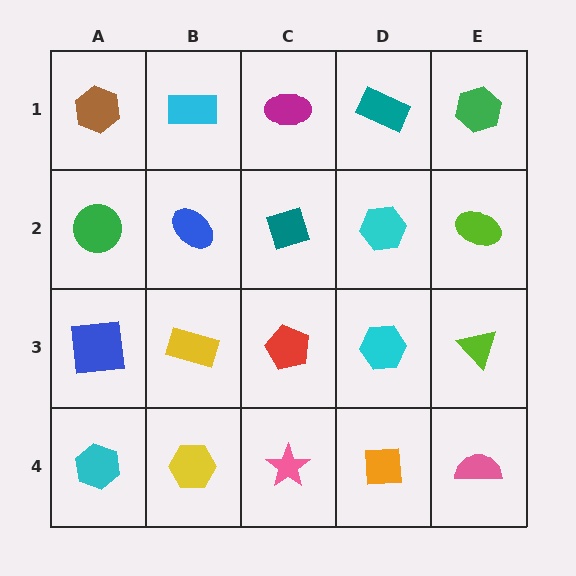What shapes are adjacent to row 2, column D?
A teal rectangle (row 1, column D), a cyan hexagon (row 3, column D), a teal diamond (row 2, column C), a lime ellipse (row 2, column E).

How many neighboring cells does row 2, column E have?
3.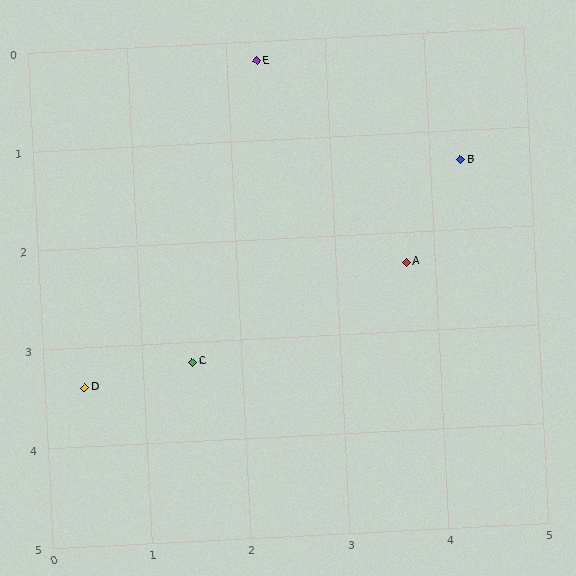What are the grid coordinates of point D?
Point D is at approximately (0.4, 3.4).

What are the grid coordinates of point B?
Point B is at approximately (4.3, 1.3).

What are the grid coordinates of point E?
Point E is at approximately (2.3, 0.2).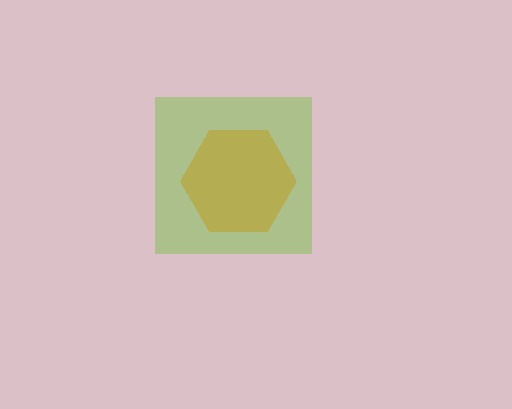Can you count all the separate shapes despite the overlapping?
Yes, there are 2 separate shapes.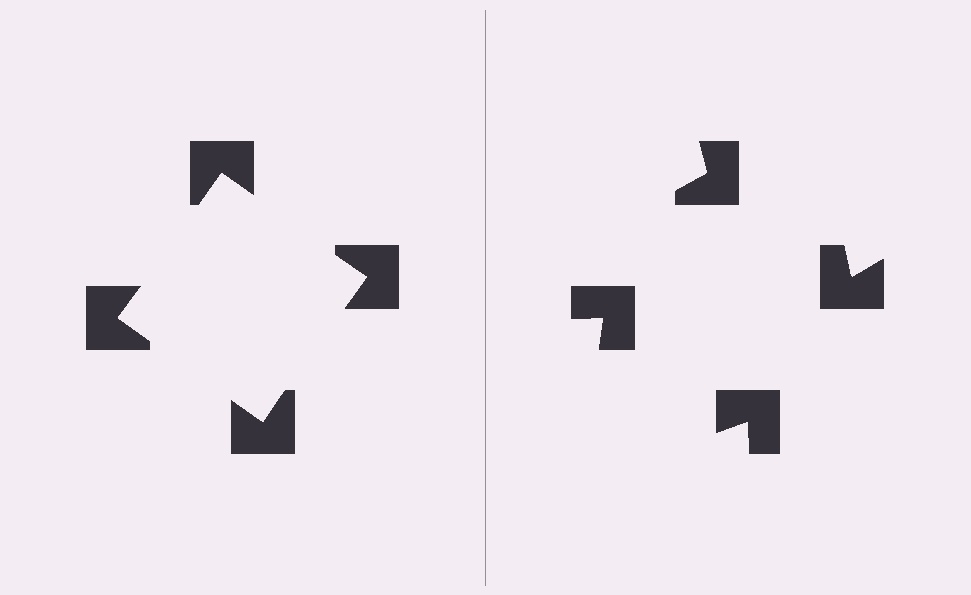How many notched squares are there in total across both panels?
8 — 4 on each side.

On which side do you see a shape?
An illusory square appears on the left side. On the right side the wedge cuts are rotated, so no coherent shape forms.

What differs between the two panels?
The notched squares are positioned identically on both sides; only the wedge orientations differ. On the left they align to a square; on the right they are misaligned.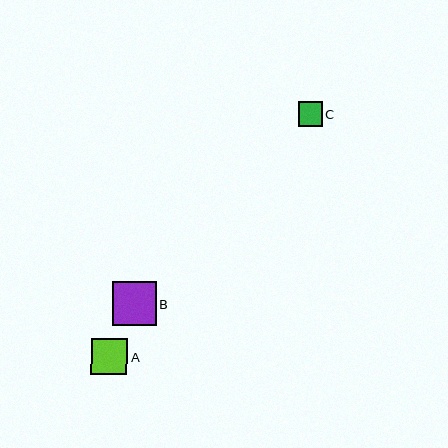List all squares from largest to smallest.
From largest to smallest: B, A, C.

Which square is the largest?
Square B is the largest with a size of approximately 44 pixels.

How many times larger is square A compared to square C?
Square A is approximately 1.5 times the size of square C.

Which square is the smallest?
Square C is the smallest with a size of approximately 24 pixels.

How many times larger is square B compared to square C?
Square B is approximately 1.8 times the size of square C.